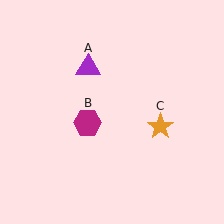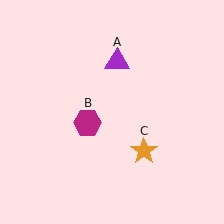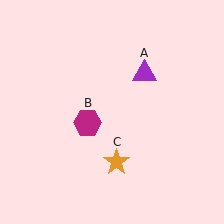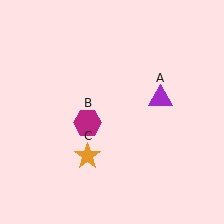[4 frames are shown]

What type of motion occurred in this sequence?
The purple triangle (object A), orange star (object C) rotated clockwise around the center of the scene.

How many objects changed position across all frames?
2 objects changed position: purple triangle (object A), orange star (object C).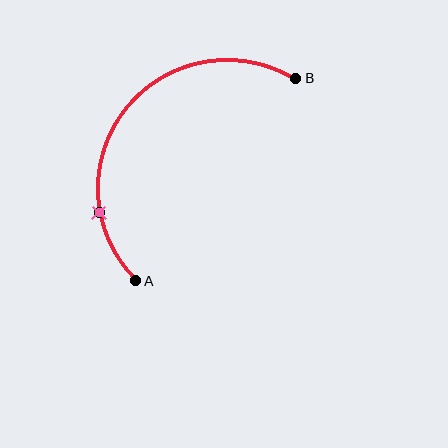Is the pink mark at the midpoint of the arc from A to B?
No. The pink mark lies on the arc but is closer to endpoint A. The arc midpoint would be at the point on the curve equidistant along the arc from both A and B.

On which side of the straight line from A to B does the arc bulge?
The arc bulges above and to the left of the straight line connecting A and B.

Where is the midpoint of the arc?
The arc midpoint is the point on the curve farthest from the straight line joining A and B. It sits above and to the left of that line.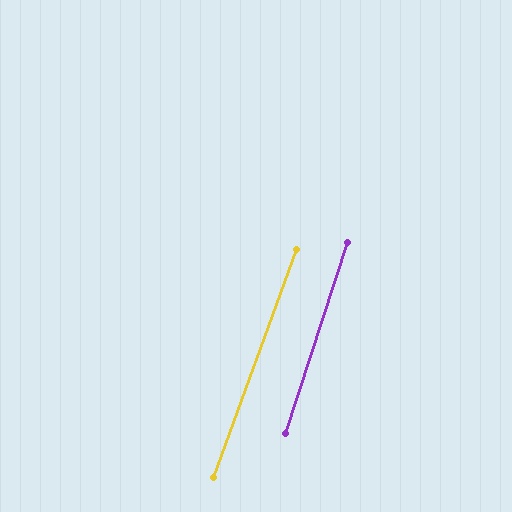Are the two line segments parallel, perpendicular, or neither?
Parallel — their directions differ by only 2.0°.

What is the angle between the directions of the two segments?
Approximately 2 degrees.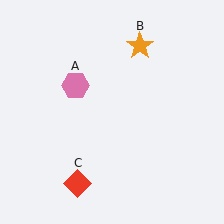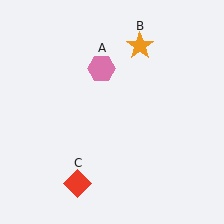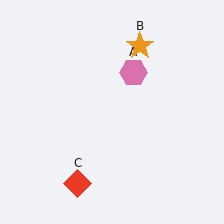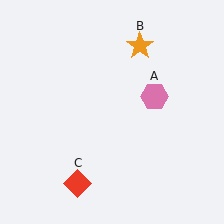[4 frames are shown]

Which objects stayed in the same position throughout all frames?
Orange star (object B) and red diamond (object C) remained stationary.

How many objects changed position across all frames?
1 object changed position: pink hexagon (object A).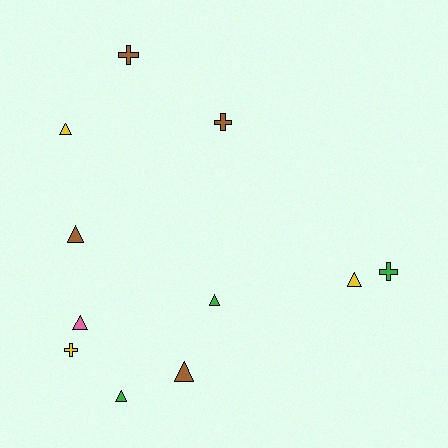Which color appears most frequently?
Brown, with 4 objects.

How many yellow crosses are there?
There is 1 yellow cross.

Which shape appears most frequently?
Triangle, with 7 objects.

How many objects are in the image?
There are 11 objects.